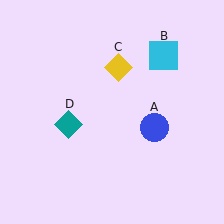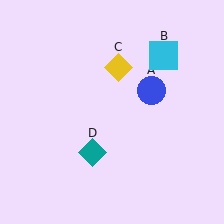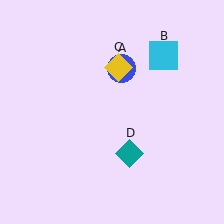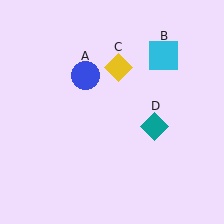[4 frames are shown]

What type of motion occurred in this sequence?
The blue circle (object A), teal diamond (object D) rotated counterclockwise around the center of the scene.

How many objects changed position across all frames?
2 objects changed position: blue circle (object A), teal diamond (object D).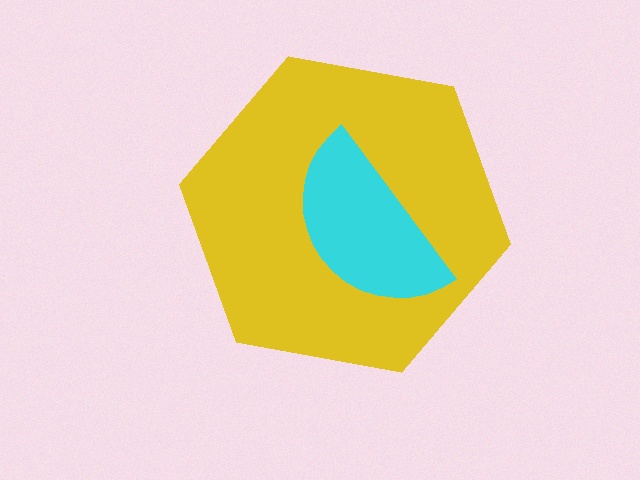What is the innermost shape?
The cyan semicircle.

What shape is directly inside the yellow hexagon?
The cyan semicircle.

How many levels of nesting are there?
2.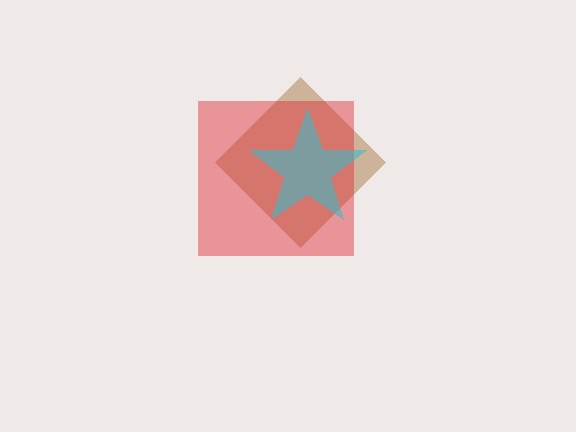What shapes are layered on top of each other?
The layered shapes are: a brown diamond, a red square, a cyan star.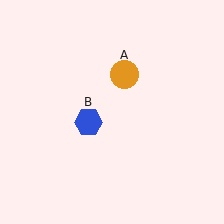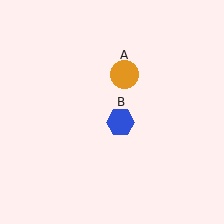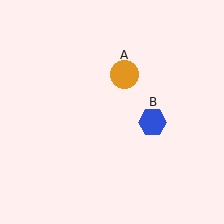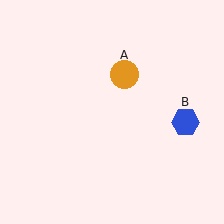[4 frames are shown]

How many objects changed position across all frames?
1 object changed position: blue hexagon (object B).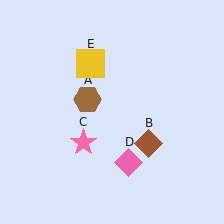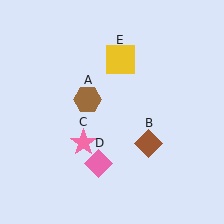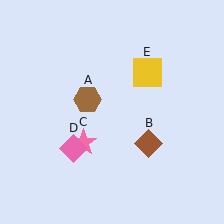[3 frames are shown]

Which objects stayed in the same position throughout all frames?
Brown hexagon (object A) and brown diamond (object B) and pink star (object C) remained stationary.